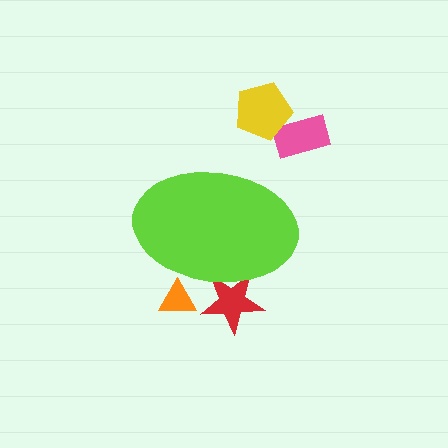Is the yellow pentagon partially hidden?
No, the yellow pentagon is fully visible.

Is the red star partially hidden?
Yes, the red star is partially hidden behind the lime ellipse.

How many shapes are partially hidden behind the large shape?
2 shapes are partially hidden.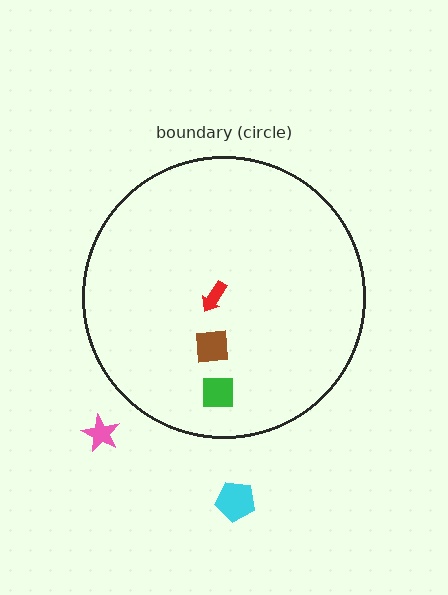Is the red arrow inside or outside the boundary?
Inside.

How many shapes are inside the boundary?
3 inside, 2 outside.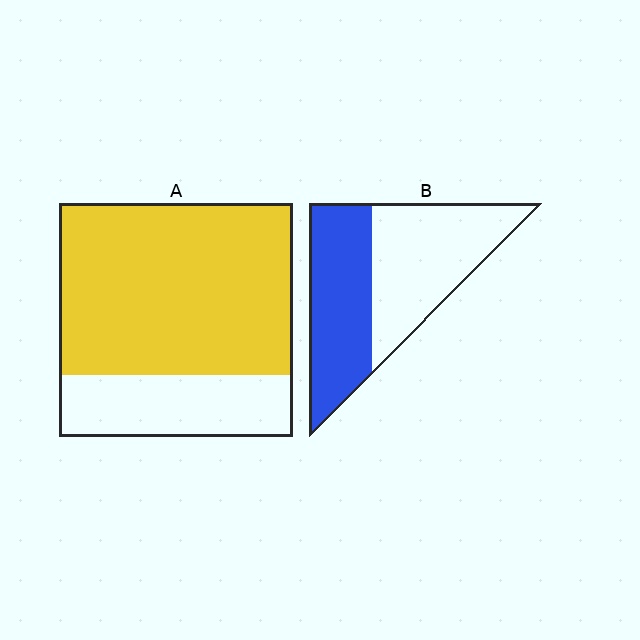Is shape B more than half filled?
Roughly half.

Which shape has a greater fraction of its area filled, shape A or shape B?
Shape A.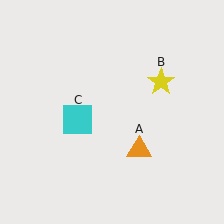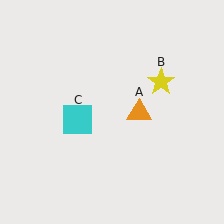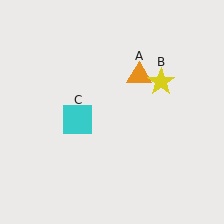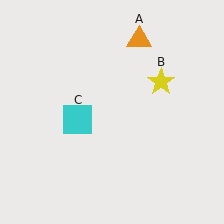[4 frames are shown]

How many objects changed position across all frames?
1 object changed position: orange triangle (object A).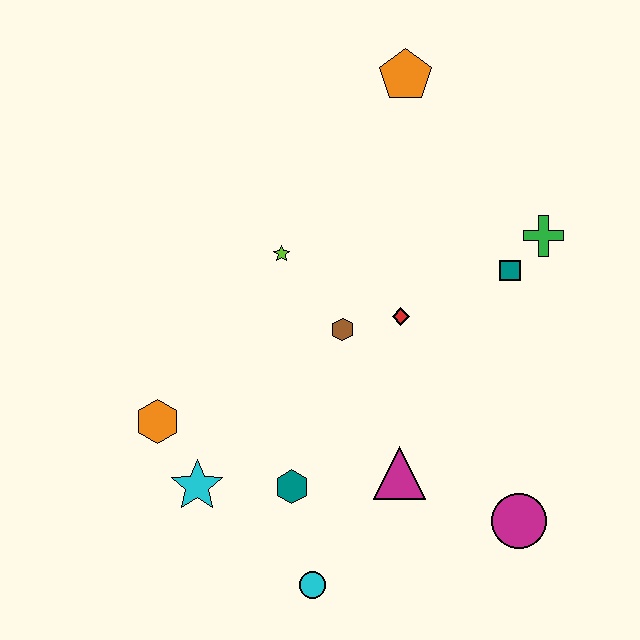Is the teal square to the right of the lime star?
Yes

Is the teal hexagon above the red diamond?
No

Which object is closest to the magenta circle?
The magenta triangle is closest to the magenta circle.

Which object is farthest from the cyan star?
The orange pentagon is farthest from the cyan star.